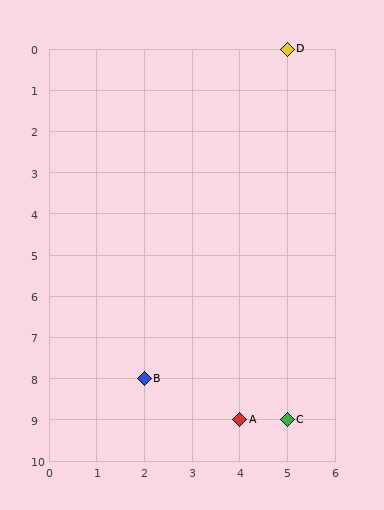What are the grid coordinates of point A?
Point A is at grid coordinates (4, 9).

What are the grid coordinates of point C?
Point C is at grid coordinates (5, 9).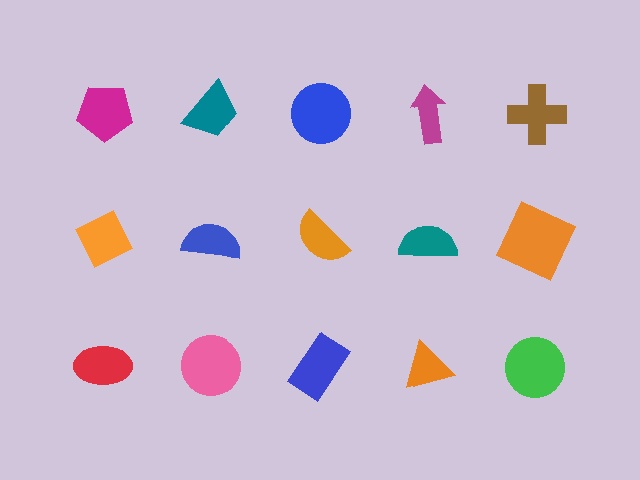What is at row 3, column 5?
A green circle.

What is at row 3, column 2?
A pink circle.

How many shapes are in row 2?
5 shapes.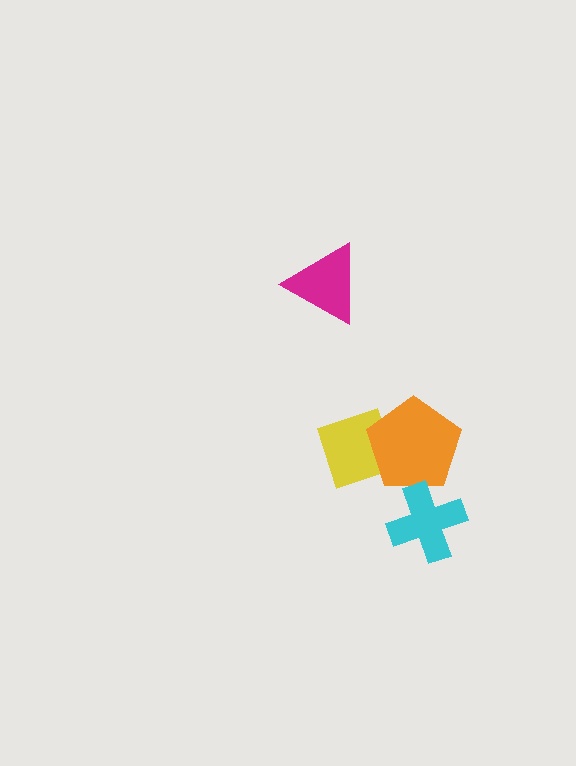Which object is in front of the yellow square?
The orange pentagon is in front of the yellow square.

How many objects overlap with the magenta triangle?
0 objects overlap with the magenta triangle.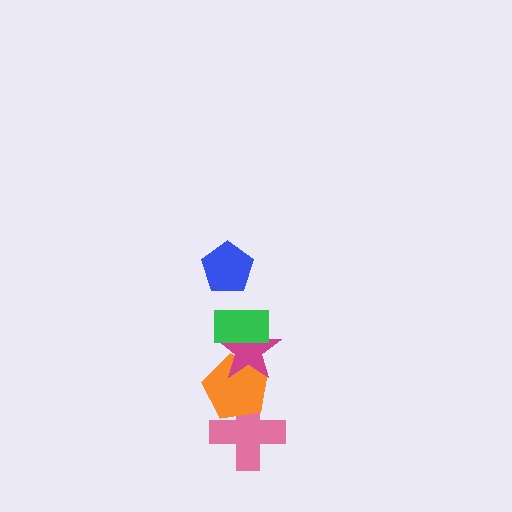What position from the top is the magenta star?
The magenta star is 3rd from the top.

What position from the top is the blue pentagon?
The blue pentagon is 1st from the top.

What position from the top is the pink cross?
The pink cross is 5th from the top.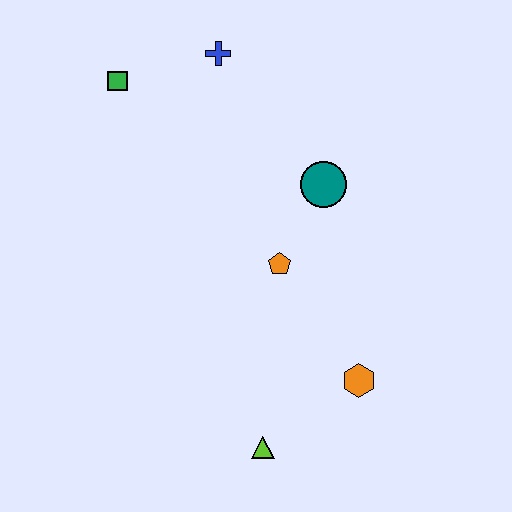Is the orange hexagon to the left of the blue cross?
No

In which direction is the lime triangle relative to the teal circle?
The lime triangle is below the teal circle.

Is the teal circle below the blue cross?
Yes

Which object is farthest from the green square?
The lime triangle is farthest from the green square.